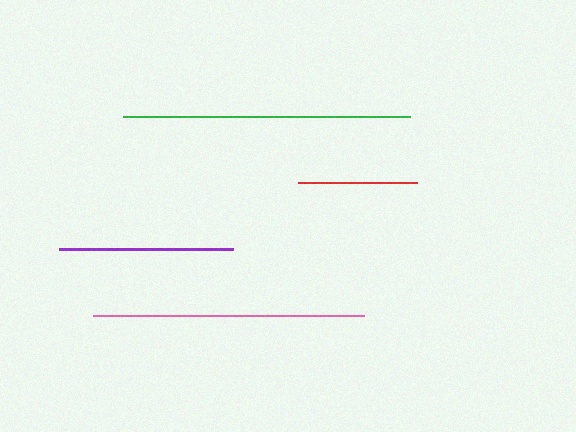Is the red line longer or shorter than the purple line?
The purple line is longer than the red line.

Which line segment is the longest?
The green line is the longest at approximately 287 pixels.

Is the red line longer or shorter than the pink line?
The pink line is longer than the red line.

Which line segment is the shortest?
The red line is the shortest at approximately 120 pixels.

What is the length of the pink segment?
The pink segment is approximately 271 pixels long.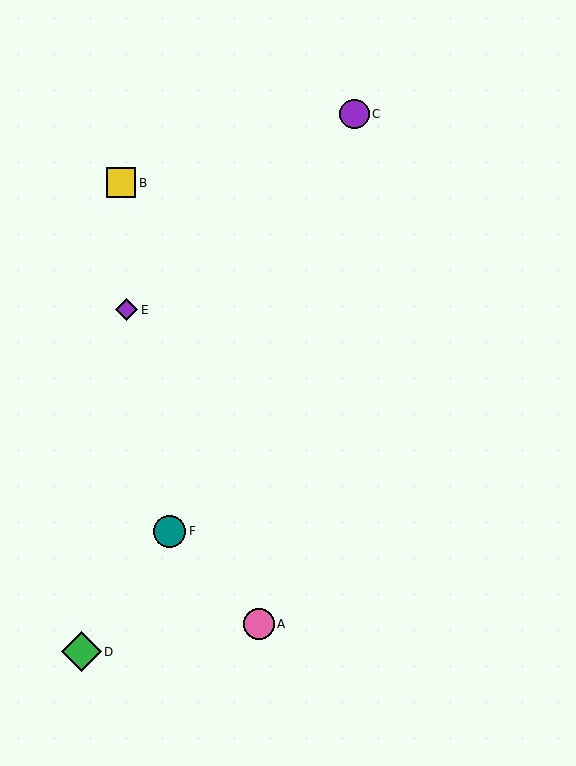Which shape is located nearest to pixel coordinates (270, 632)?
The pink circle (labeled A) at (259, 624) is nearest to that location.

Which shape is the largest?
The green diamond (labeled D) is the largest.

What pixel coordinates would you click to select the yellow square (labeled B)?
Click at (121, 183) to select the yellow square B.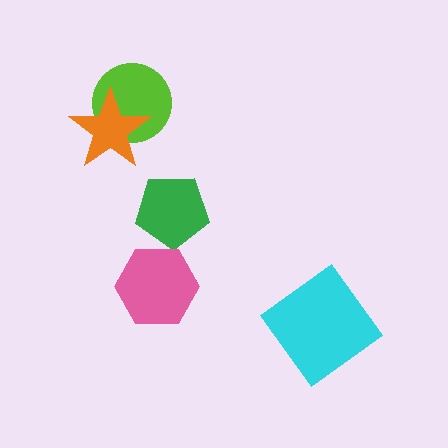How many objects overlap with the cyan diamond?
0 objects overlap with the cyan diamond.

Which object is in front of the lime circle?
The orange star is in front of the lime circle.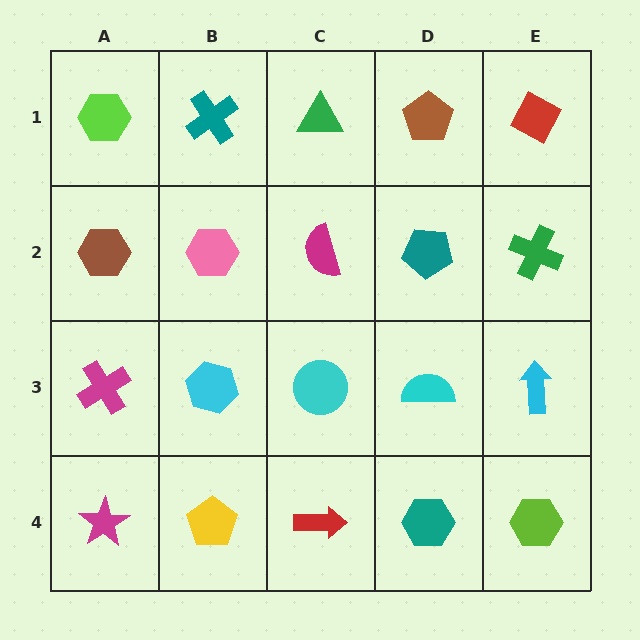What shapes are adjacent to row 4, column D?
A cyan semicircle (row 3, column D), a red arrow (row 4, column C), a lime hexagon (row 4, column E).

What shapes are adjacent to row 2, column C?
A green triangle (row 1, column C), a cyan circle (row 3, column C), a pink hexagon (row 2, column B), a teal pentagon (row 2, column D).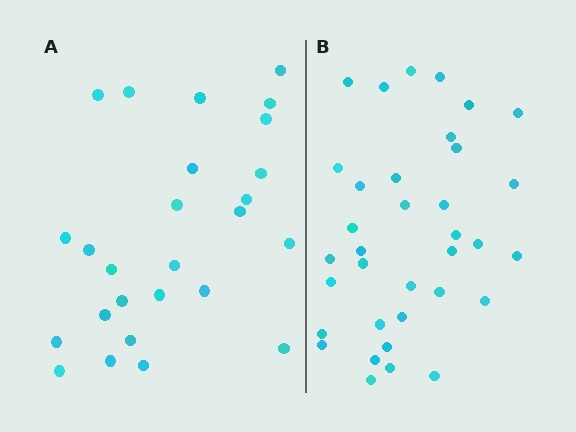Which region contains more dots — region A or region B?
Region B (the right region) has more dots.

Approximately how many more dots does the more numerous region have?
Region B has roughly 8 or so more dots than region A.